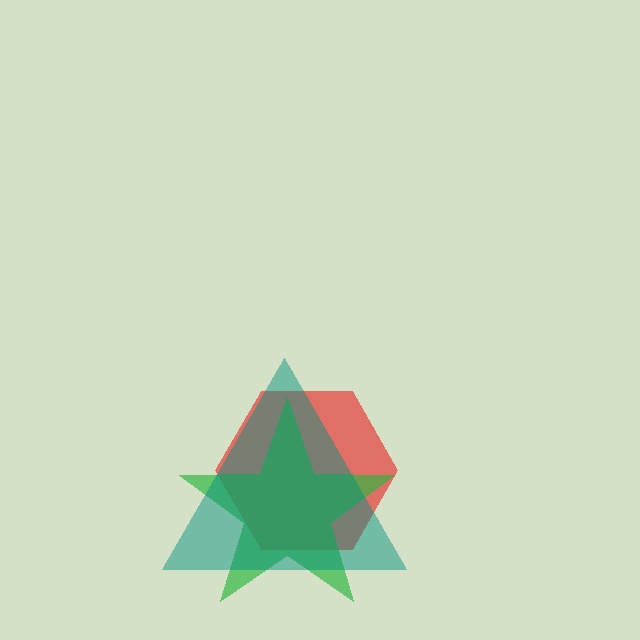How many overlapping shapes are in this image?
There are 3 overlapping shapes in the image.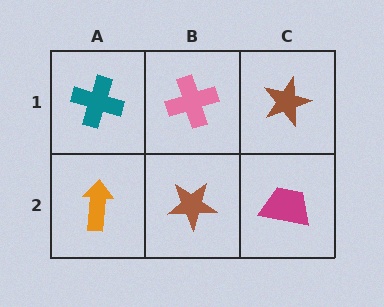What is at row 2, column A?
An orange arrow.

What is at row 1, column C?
A brown star.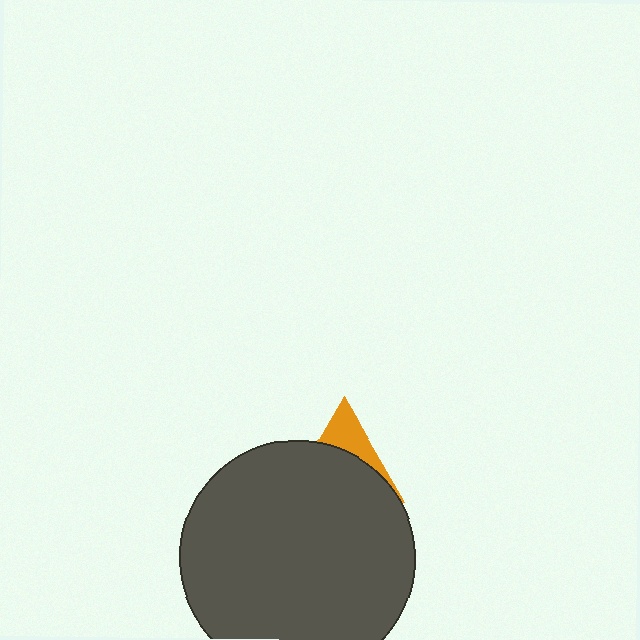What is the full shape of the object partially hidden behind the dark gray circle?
The partially hidden object is an orange triangle.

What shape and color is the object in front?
The object in front is a dark gray circle.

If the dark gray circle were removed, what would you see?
You would see the complete orange triangle.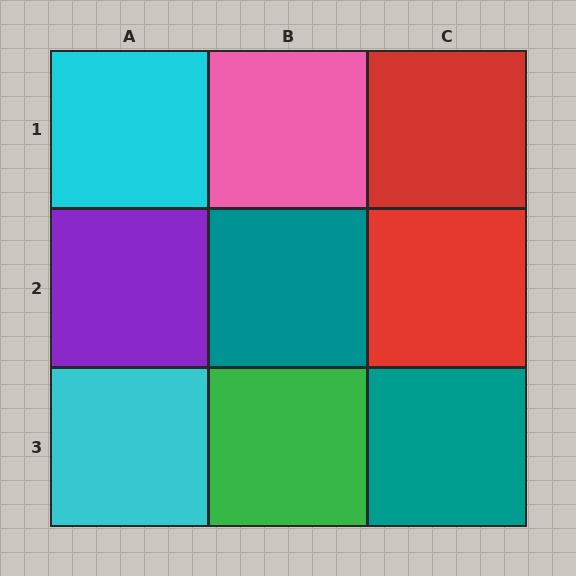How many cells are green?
1 cell is green.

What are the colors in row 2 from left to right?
Purple, teal, red.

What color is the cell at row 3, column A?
Cyan.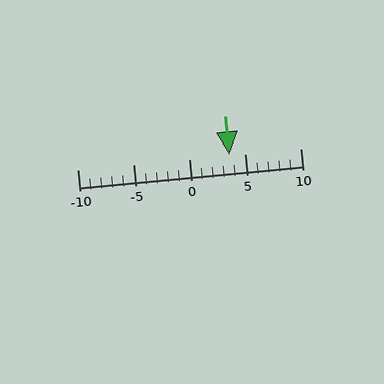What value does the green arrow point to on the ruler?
The green arrow points to approximately 4.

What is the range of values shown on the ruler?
The ruler shows values from -10 to 10.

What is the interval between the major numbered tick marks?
The major tick marks are spaced 5 units apart.